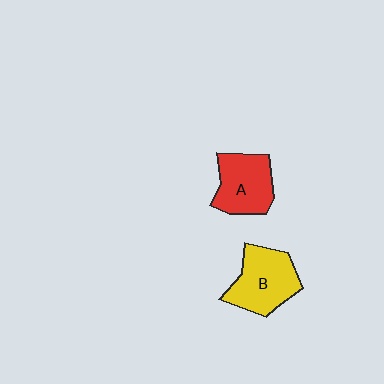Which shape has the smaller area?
Shape A (red).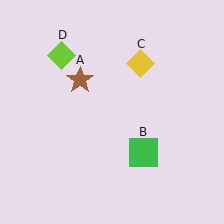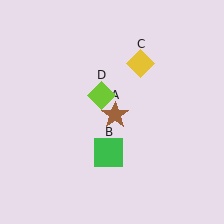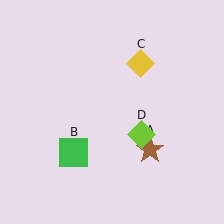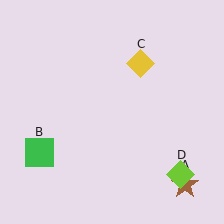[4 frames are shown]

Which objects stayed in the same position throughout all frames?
Yellow diamond (object C) remained stationary.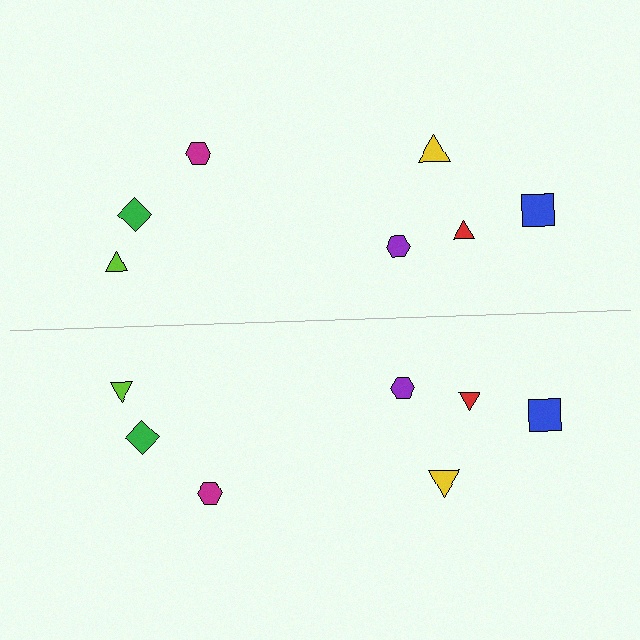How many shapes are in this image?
There are 14 shapes in this image.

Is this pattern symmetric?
Yes, this pattern has bilateral (reflection) symmetry.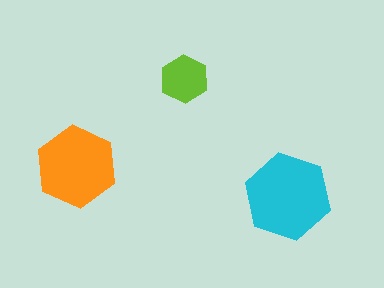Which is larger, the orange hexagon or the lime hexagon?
The orange one.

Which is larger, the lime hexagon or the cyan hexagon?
The cyan one.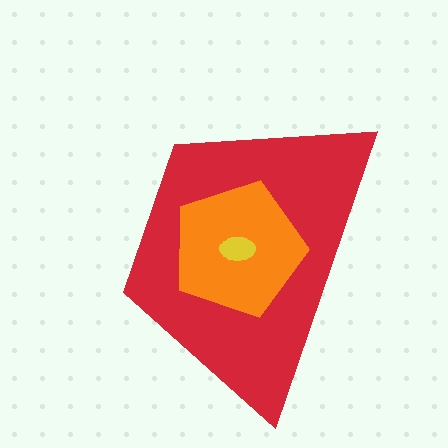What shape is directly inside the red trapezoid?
The orange pentagon.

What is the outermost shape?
The red trapezoid.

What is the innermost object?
The yellow ellipse.